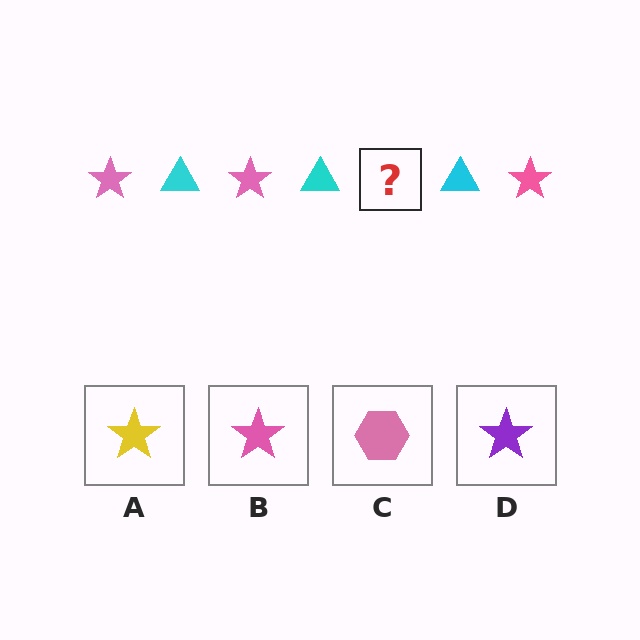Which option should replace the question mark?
Option B.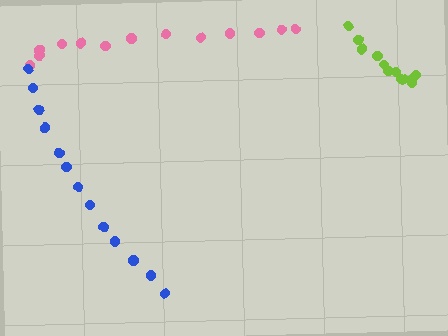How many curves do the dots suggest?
There are 3 distinct paths.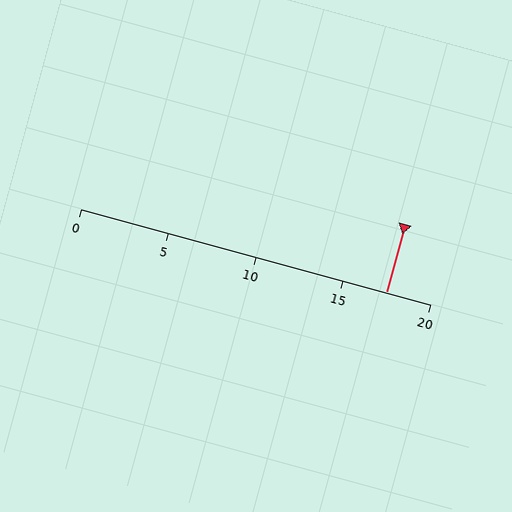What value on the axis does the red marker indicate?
The marker indicates approximately 17.5.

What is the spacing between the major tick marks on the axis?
The major ticks are spaced 5 apart.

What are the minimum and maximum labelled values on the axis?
The axis runs from 0 to 20.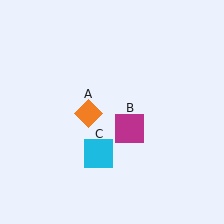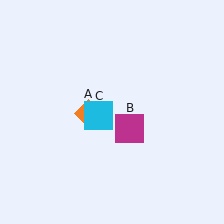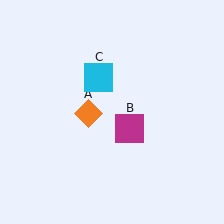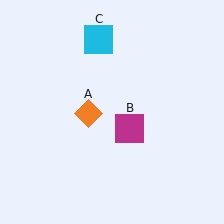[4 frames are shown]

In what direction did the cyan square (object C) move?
The cyan square (object C) moved up.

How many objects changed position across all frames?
1 object changed position: cyan square (object C).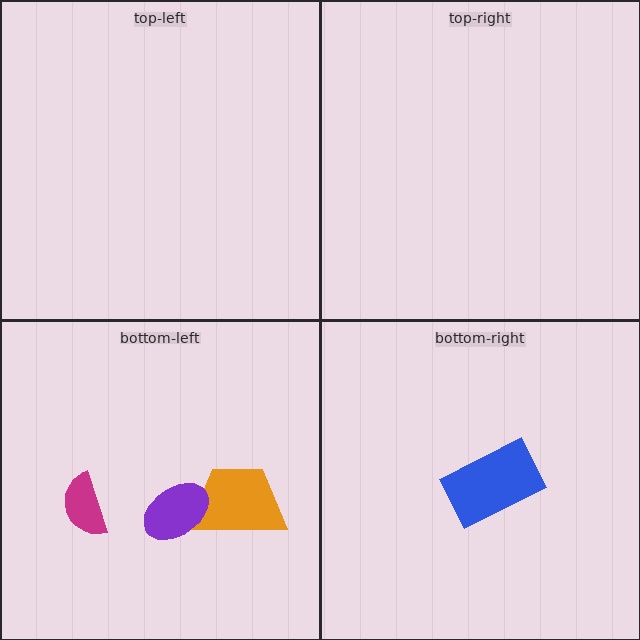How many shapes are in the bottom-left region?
3.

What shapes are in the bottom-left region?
The orange trapezoid, the magenta semicircle, the purple ellipse.